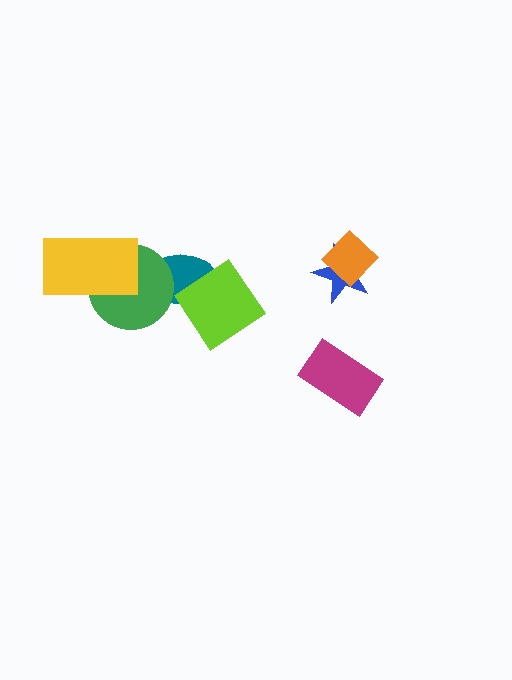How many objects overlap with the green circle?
2 objects overlap with the green circle.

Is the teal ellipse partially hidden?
Yes, it is partially covered by another shape.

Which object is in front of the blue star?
The orange diamond is in front of the blue star.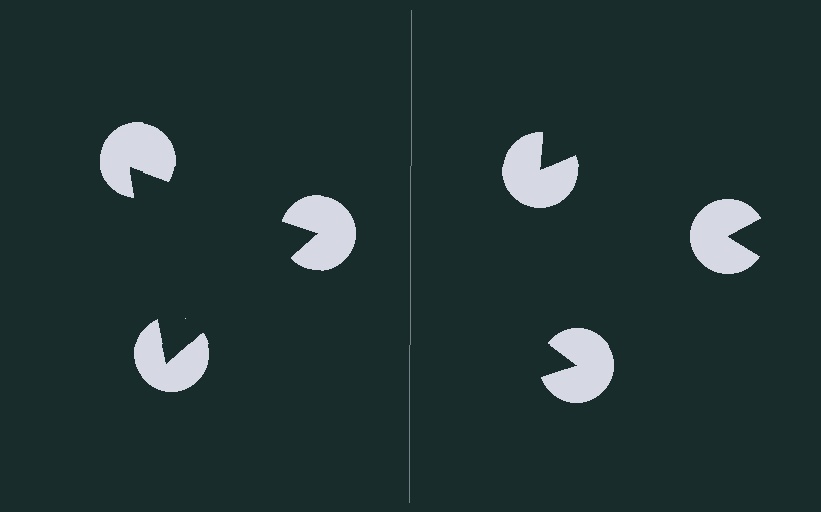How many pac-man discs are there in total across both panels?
6 — 3 on each side.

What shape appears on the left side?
An illusory triangle.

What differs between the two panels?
The pac-man discs are positioned identically on both sides; only the wedge orientations differ. On the left they align to a triangle; on the right they are misaligned.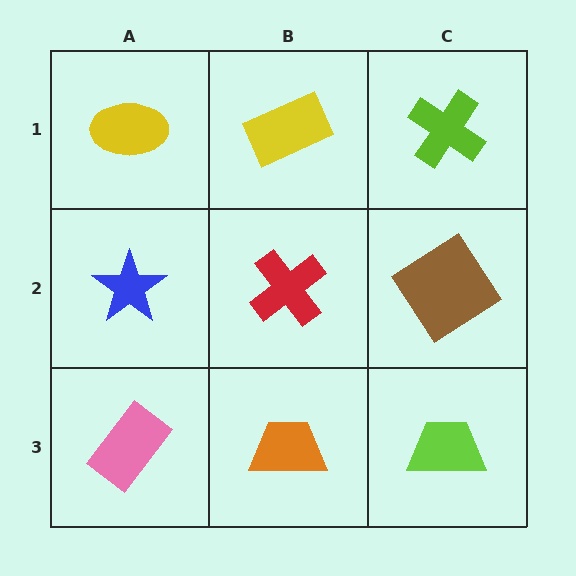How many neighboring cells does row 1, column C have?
2.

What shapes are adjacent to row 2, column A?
A yellow ellipse (row 1, column A), a pink rectangle (row 3, column A), a red cross (row 2, column B).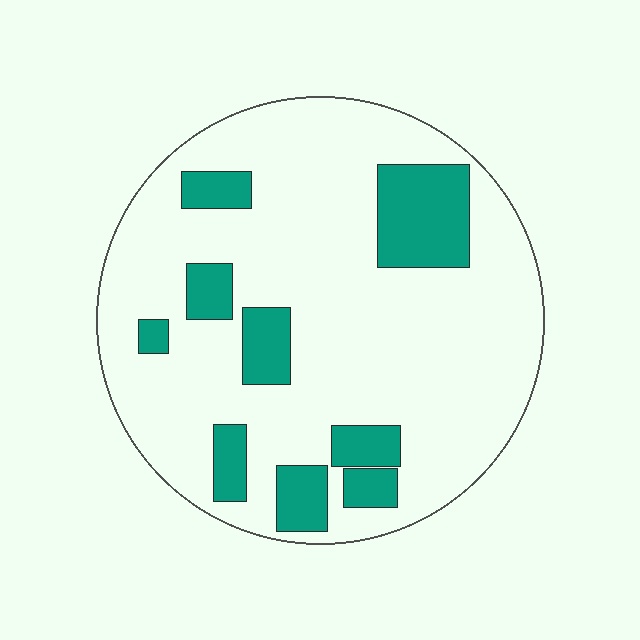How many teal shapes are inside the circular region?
9.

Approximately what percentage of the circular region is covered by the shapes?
Approximately 20%.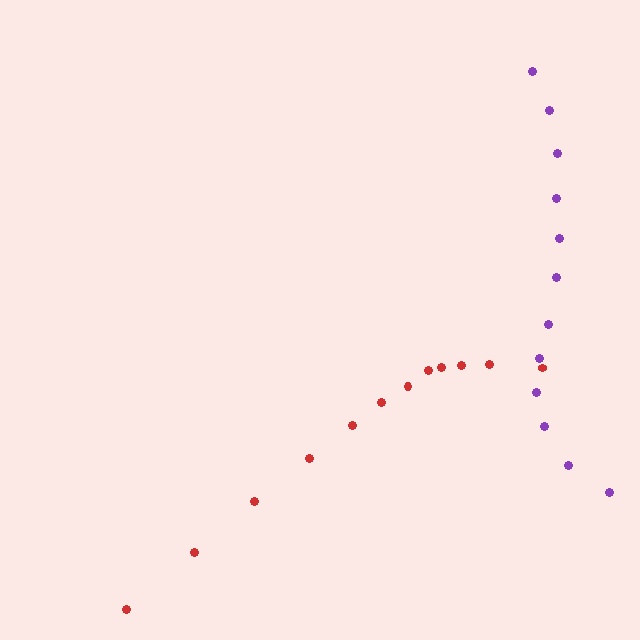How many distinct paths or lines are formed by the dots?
There are 2 distinct paths.